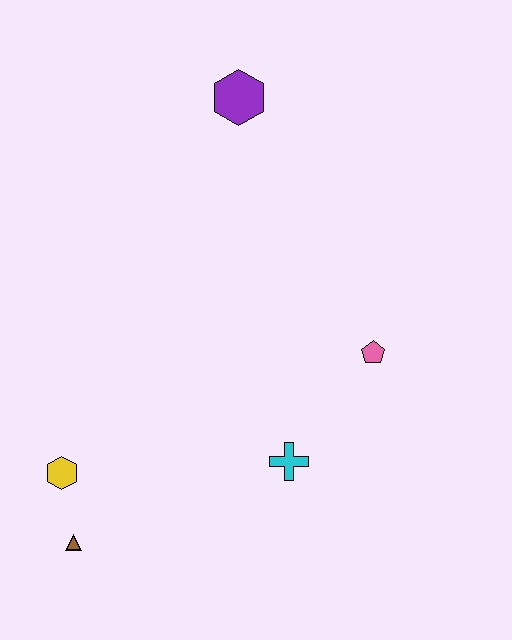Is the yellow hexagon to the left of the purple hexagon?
Yes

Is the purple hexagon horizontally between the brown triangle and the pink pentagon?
Yes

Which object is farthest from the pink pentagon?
The brown triangle is farthest from the pink pentagon.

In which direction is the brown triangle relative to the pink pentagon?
The brown triangle is to the left of the pink pentagon.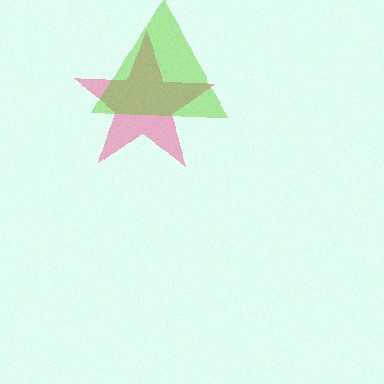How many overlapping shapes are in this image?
There are 2 overlapping shapes in the image.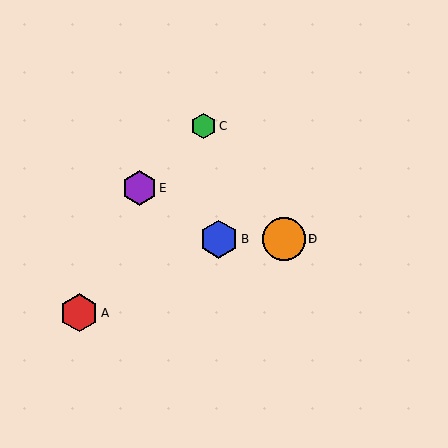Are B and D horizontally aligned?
Yes, both are at y≈239.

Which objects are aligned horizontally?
Objects B, D, F are aligned horizontally.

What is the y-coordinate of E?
Object E is at y≈188.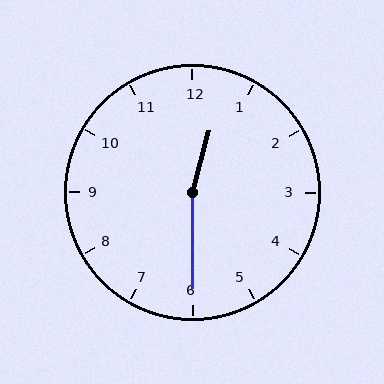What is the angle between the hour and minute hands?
Approximately 165 degrees.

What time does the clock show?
12:30.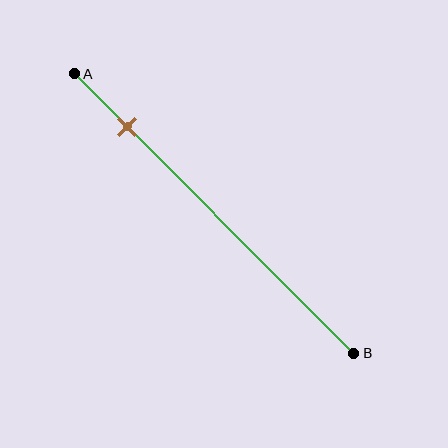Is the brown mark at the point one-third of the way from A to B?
No, the mark is at about 20% from A, not at the 33% one-third point.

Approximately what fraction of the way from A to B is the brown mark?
The brown mark is approximately 20% of the way from A to B.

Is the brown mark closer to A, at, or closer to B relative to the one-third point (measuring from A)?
The brown mark is closer to point A than the one-third point of segment AB.